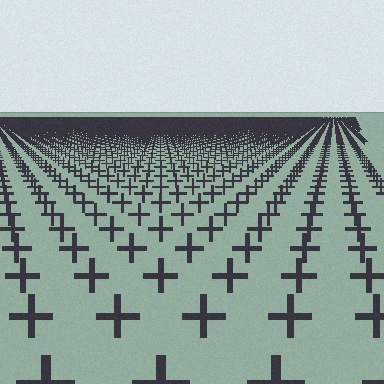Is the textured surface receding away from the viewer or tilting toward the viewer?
The surface is receding away from the viewer. Texture elements get smaller and denser toward the top.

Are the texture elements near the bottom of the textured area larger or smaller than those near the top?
Larger. Near the bottom, elements are closer to the viewer and appear at a bigger on-screen size.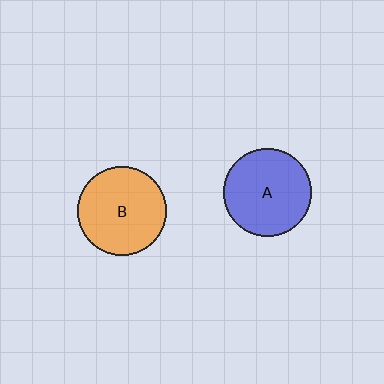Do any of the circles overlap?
No, none of the circles overlap.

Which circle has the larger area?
Circle B (orange).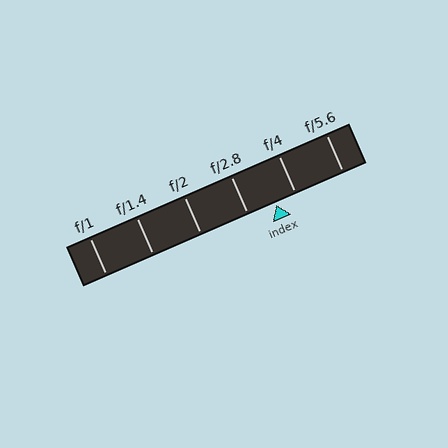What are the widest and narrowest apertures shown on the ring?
The widest aperture shown is f/1 and the narrowest is f/5.6.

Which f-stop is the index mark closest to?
The index mark is closest to f/4.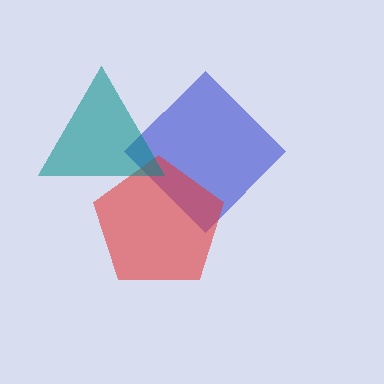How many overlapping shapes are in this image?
There are 3 overlapping shapes in the image.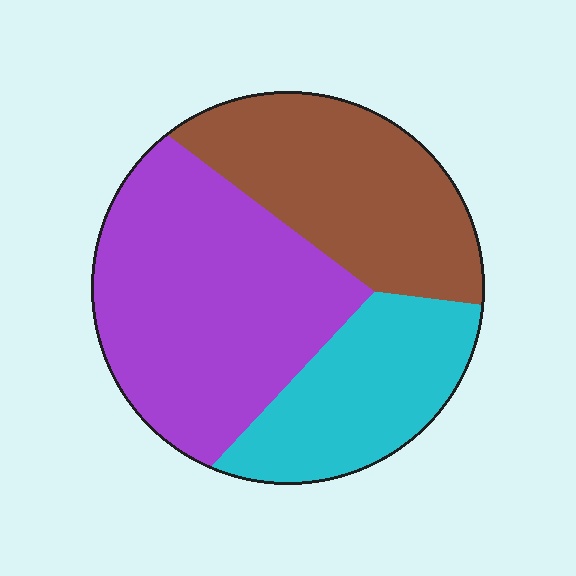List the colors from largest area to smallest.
From largest to smallest: purple, brown, cyan.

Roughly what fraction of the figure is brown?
Brown takes up about one third (1/3) of the figure.